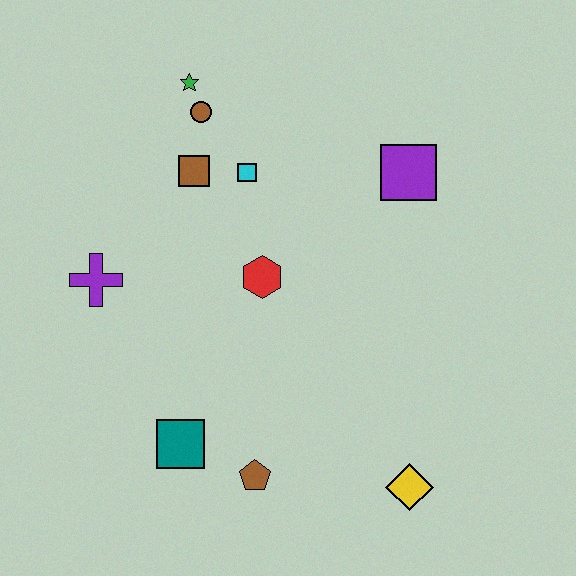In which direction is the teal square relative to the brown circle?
The teal square is below the brown circle.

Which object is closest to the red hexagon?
The cyan square is closest to the red hexagon.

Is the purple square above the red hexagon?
Yes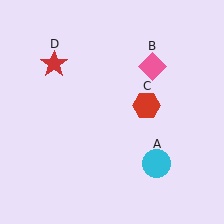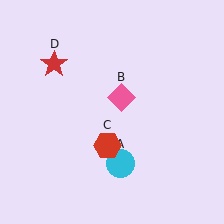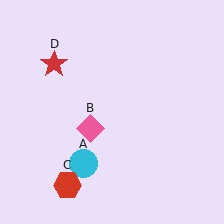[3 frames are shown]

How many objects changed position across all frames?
3 objects changed position: cyan circle (object A), pink diamond (object B), red hexagon (object C).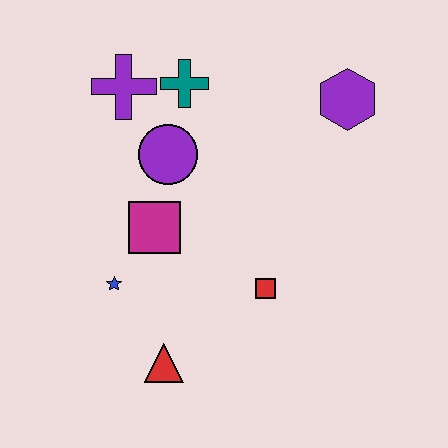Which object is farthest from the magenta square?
The purple hexagon is farthest from the magenta square.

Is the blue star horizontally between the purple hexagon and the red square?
No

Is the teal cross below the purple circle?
No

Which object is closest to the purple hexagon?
The teal cross is closest to the purple hexagon.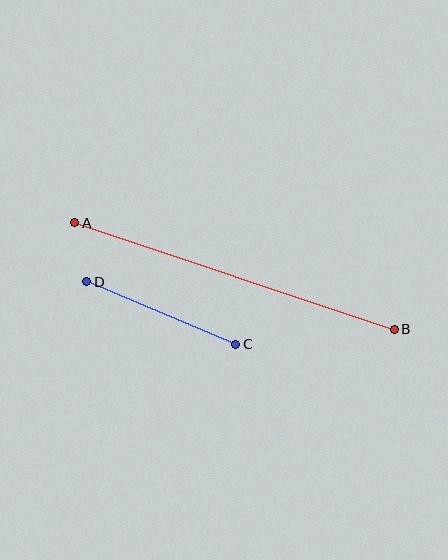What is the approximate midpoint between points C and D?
The midpoint is at approximately (161, 313) pixels.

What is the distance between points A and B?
The distance is approximately 337 pixels.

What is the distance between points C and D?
The distance is approximately 162 pixels.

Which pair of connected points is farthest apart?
Points A and B are farthest apart.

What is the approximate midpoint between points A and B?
The midpoint is at approximately (235, 276) pixels.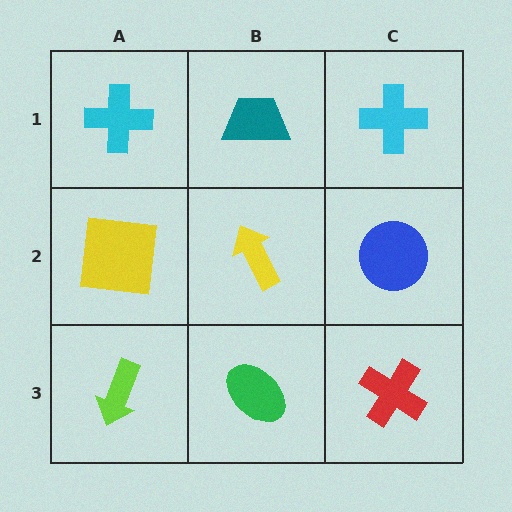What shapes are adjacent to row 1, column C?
A blue circle (row 2, column C), a teal trapezoid (row 1, column B).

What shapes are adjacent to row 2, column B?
A teal trapezoid (row 1, column B), a green ellipse (row 3, column B), a yellow square (row 2, column A), a blue circle (row 2, column C).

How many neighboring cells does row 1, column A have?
2.